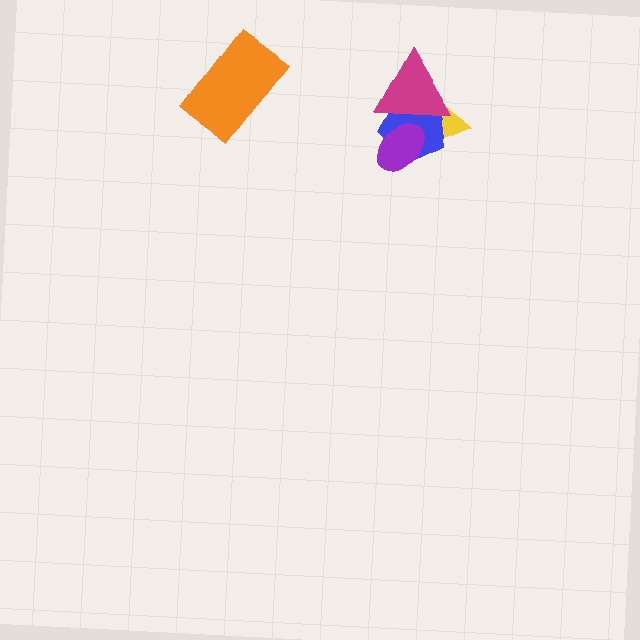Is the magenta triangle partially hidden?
Yes, it is partially covered by another shape.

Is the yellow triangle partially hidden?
Yes, it is partially covered by another shape.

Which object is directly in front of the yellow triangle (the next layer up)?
The blue pentagon is directly in front of the yellow triangle.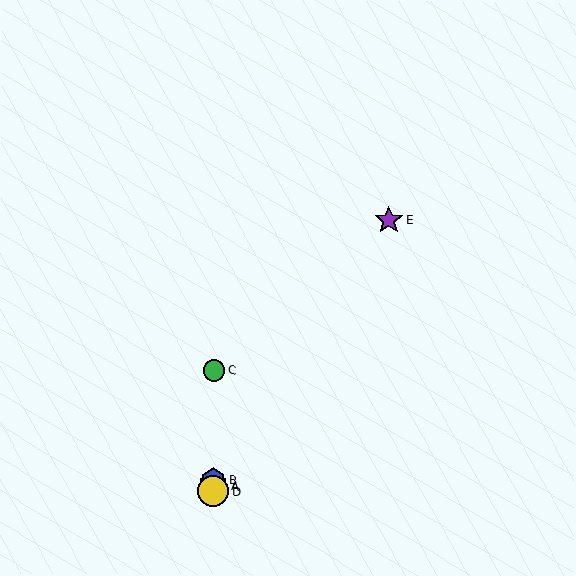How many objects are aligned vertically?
4 objects (A, B, C, D) are aligned vertically.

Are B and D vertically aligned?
Yes, both are at x≈213.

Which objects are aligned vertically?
Objects A, B, C, D are aligned vertically.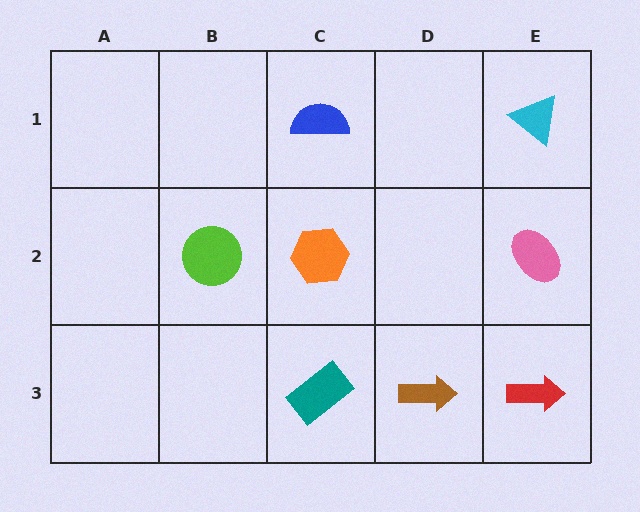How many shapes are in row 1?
2 shapes.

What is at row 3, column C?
A teal rectangle.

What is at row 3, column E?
A red arrow.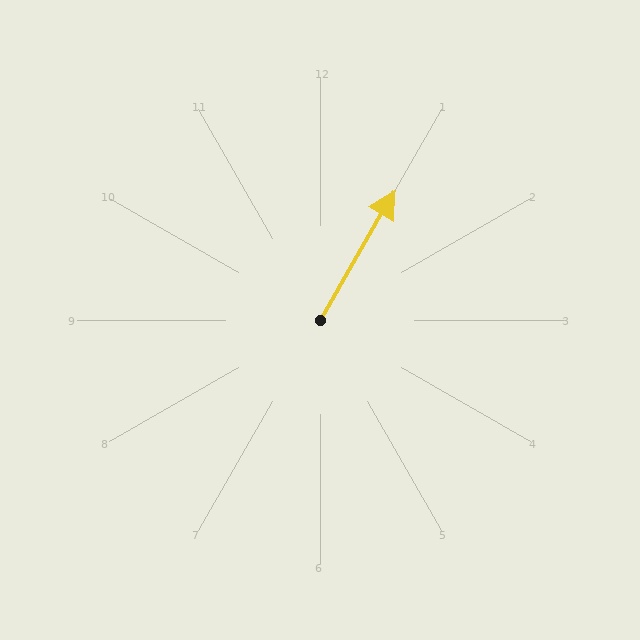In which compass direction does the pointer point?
Northeast.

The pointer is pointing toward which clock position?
Roughly 1 o'clock.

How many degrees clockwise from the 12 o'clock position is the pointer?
Approximately 30 degrees.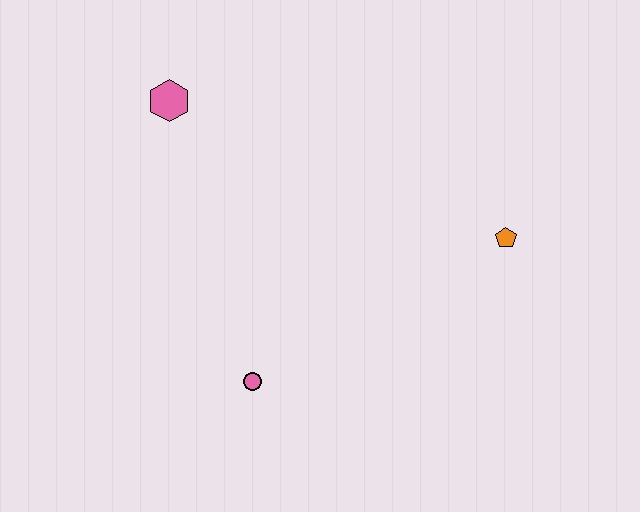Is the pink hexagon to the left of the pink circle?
Yes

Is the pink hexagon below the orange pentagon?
No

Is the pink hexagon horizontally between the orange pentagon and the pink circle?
No